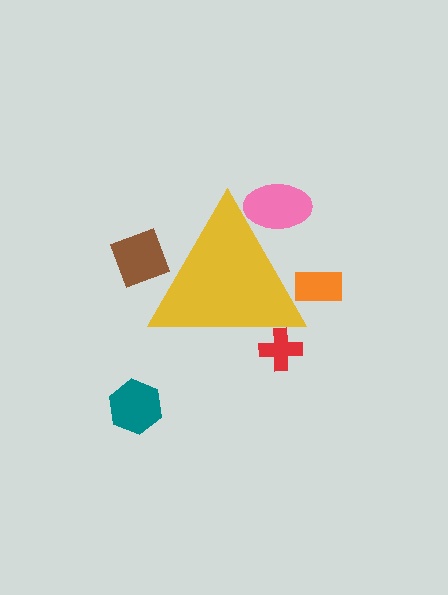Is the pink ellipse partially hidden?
Yes, the pink ellipse is partially hidden behind the yellow triangle.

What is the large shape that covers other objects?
A yellow triangle.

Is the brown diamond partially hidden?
Yes, the brown diamond is partially hidden behind the yellow triangle.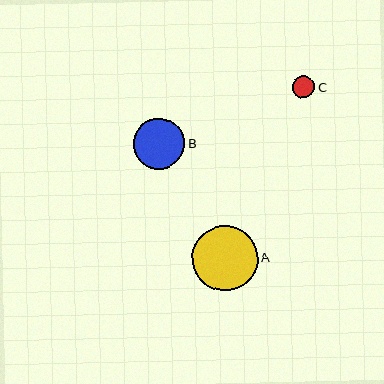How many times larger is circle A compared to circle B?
Circle A is approximately 1.3 times the size of circle B.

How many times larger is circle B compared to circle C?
Circle B is approximately 2.3 times the size of circle C.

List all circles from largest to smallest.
From largest to smallest: A, B, C.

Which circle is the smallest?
Circle C is the smallest with a size of approximately 22 pixels.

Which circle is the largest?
Circle A is the largest with a size of approximately 65 pixels.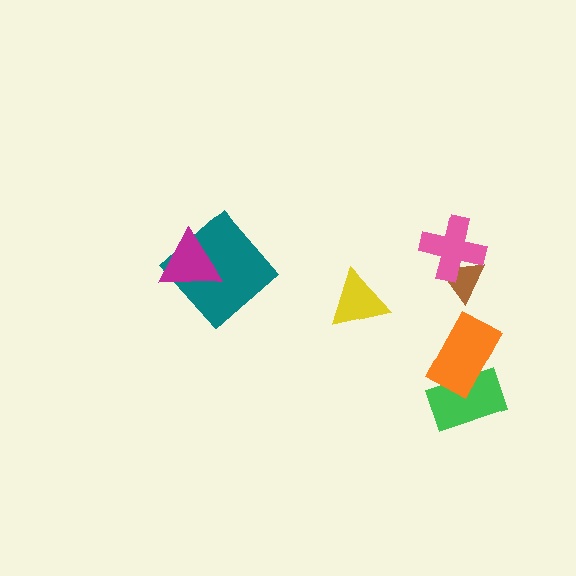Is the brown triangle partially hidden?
Yes, it is partially covered by another shape.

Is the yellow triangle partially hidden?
No, no other shape covers it.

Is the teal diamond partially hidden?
Yes, it is partially covered by another shape.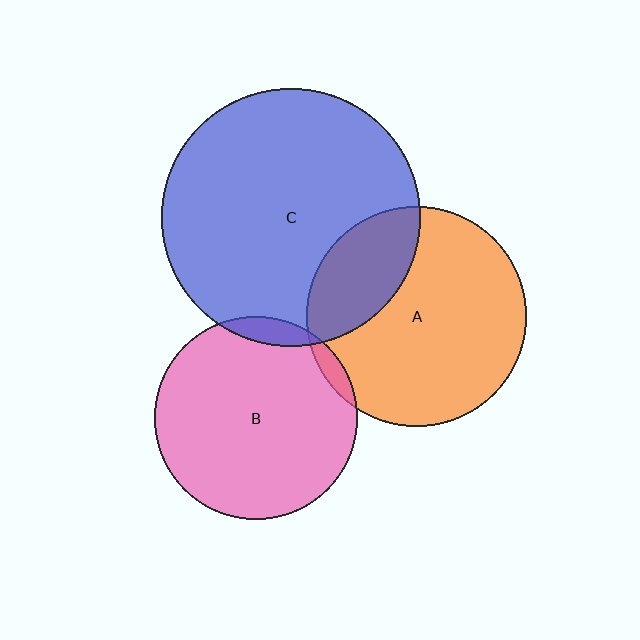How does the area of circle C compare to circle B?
Approximately 1.6 times.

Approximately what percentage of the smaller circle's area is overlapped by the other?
Approximately 25%.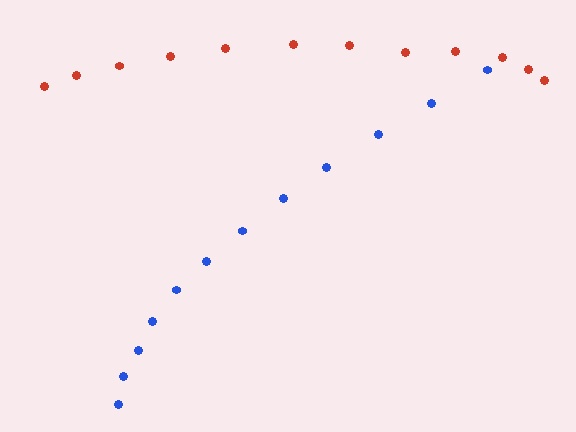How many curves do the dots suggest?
There are 2 distinct paths.